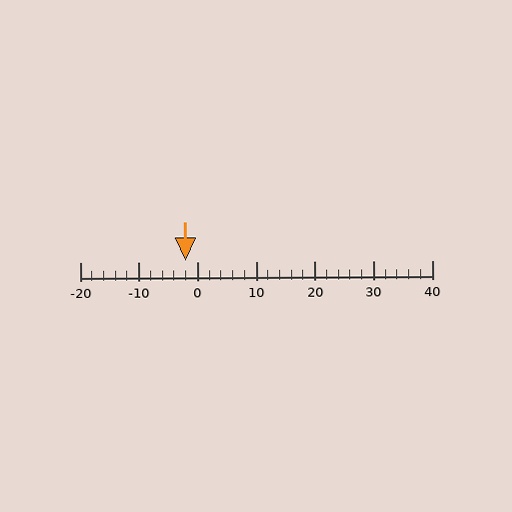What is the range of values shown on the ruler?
The ruler shows values from -20 to 40.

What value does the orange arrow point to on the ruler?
The orange arrow points to approximately -2.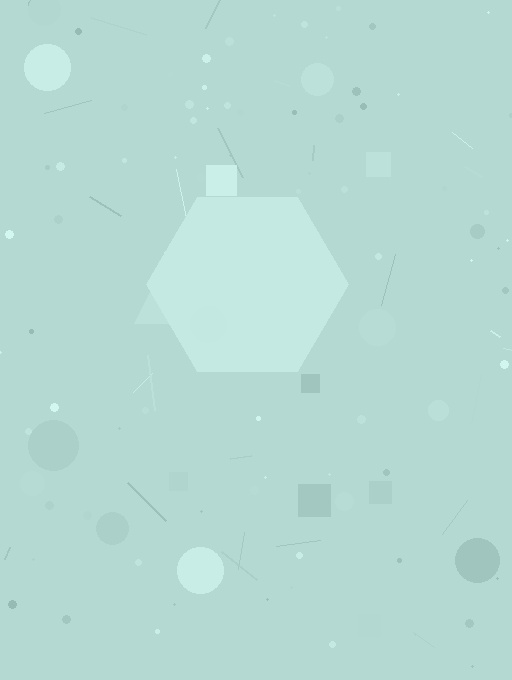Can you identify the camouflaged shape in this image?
The camouflaged shape is a hexagon.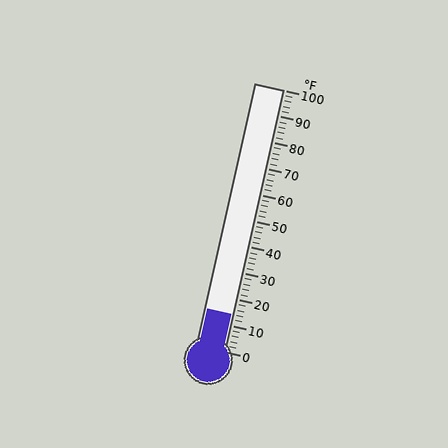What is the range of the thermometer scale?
The thermometer scale ranges from 0°F to 100°F.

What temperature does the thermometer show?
The thermometer shows approximately 14°F.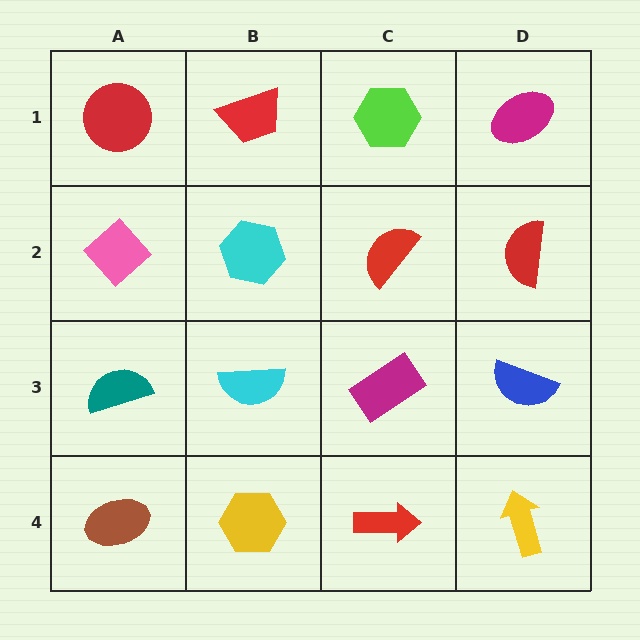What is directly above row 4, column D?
A blue semicircle.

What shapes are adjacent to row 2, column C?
A lime hexagon (row 1, column C), a magenta rectangle (row 3, column C), a cyan hexagon (row 2, column B), a red semicircle (row 2, column D).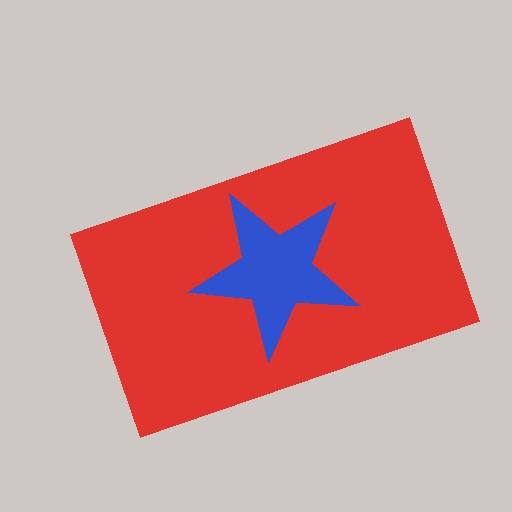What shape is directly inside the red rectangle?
The blue star.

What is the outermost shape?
The red rectangle.